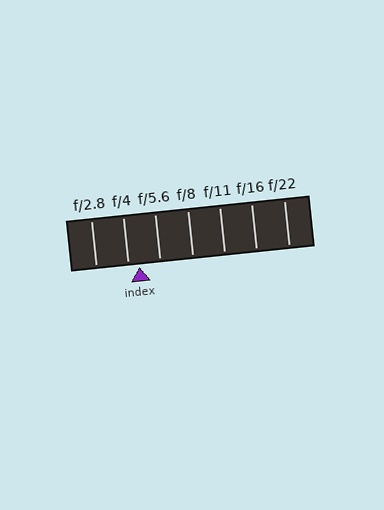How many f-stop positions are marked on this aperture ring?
There are 7 f-stop positions marked.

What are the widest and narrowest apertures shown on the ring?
The widest aperture shown is f/2.8 and the narrowest is f/22.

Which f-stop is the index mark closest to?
The index mark is closest to f/4.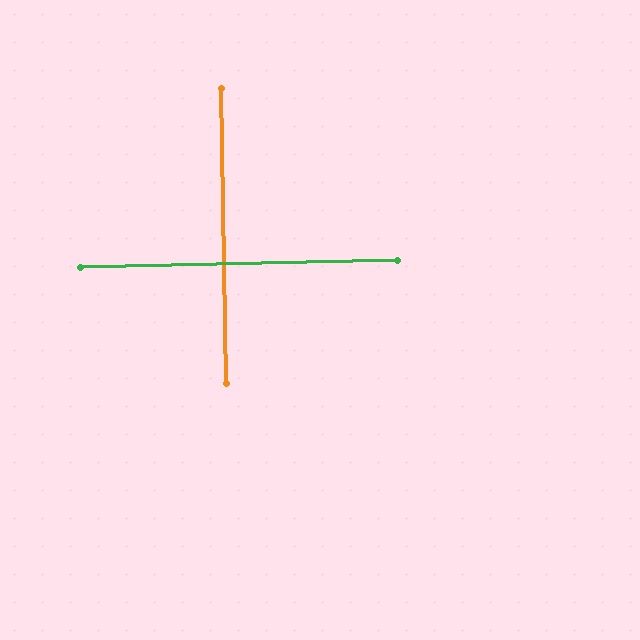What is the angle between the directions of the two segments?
Approximately 90 degrees.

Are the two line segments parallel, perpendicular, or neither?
Perpendicular — they meet at approximately 90°.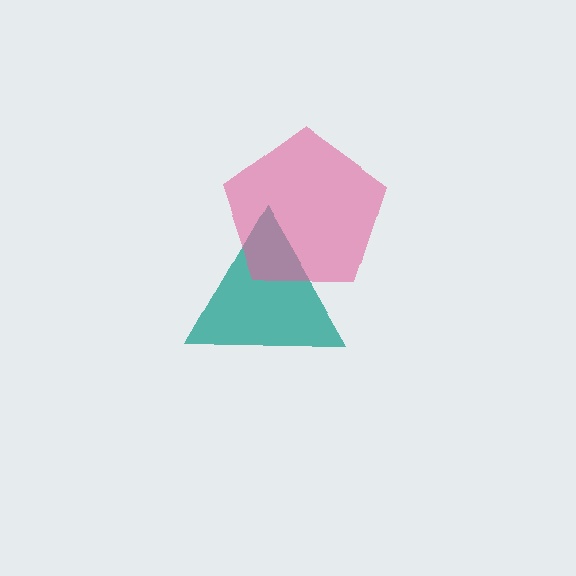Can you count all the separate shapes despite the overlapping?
Yes, there are 2 separate shapes.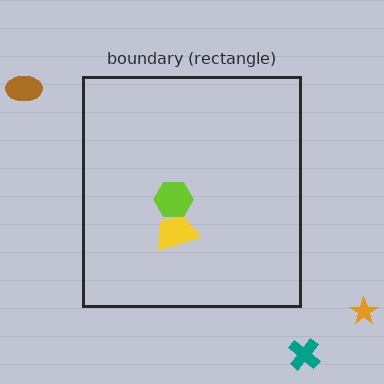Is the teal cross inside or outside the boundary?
Outside.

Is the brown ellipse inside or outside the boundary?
Outside.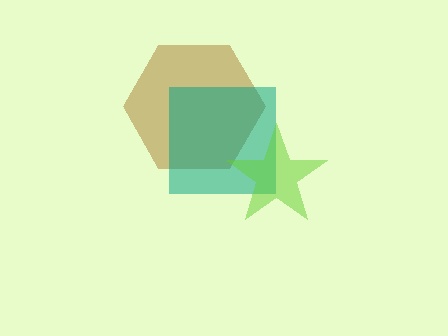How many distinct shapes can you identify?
There are 3 distinct shapes: a brown hexagon, a teal square, a lime star.